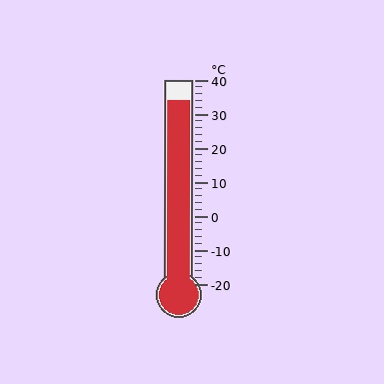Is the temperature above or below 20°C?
The temperature is above 20°C.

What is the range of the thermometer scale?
The thermometer scale ranges from -20°C to 40°C.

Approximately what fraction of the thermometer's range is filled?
The thermometer is filled to approximately 90% of its range.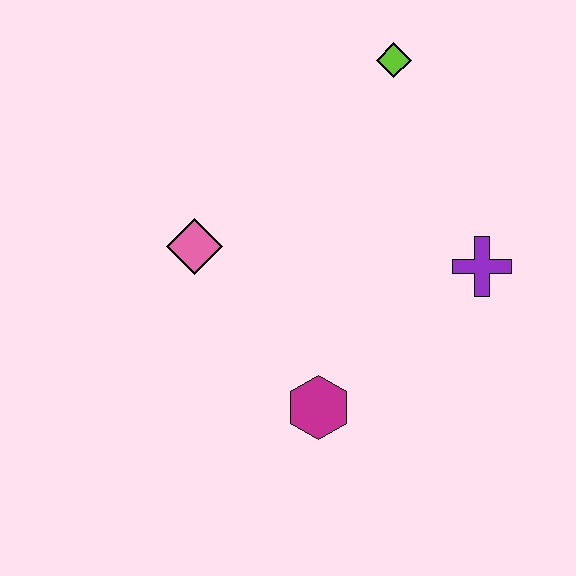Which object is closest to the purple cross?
The magenta hexagon is closest to the purple cross.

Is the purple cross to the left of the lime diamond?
No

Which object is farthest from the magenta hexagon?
The lime diamond is farthest from the magenta hexagon.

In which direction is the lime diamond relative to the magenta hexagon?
The lime diamond is above the magenta hexagon.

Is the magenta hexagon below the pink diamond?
Yes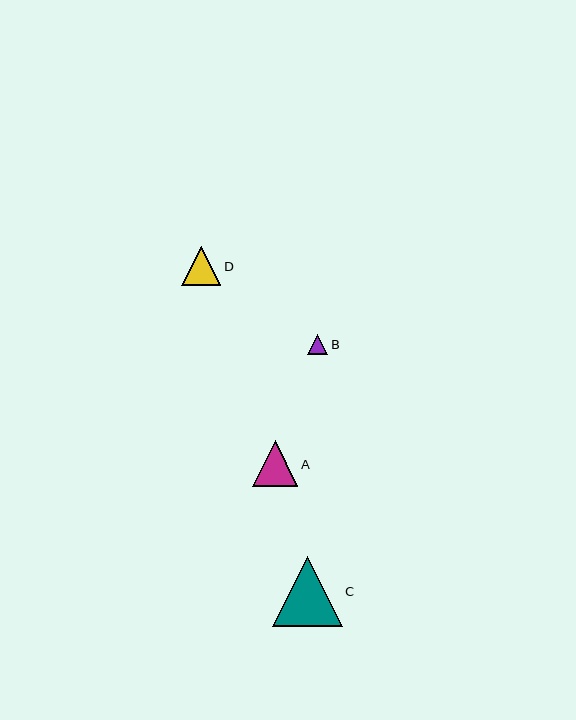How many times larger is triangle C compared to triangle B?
Triangle C is approximately 3.4 times the size of triangle B.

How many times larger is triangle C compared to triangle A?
Triangle C is approximately 1.5 times the size of triangle A.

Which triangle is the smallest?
Triangle B is the smallest with a size of approximately 20 pixels.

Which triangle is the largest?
Triangle C is the largest with a size of approximately 69 pixels.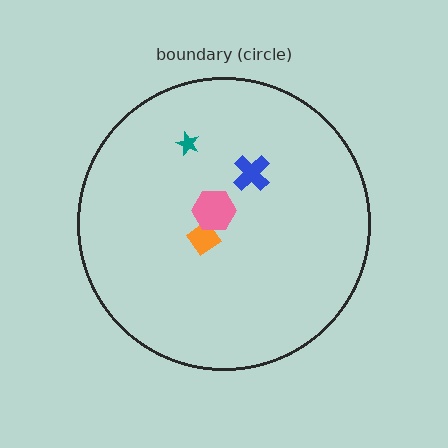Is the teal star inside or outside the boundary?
Inside.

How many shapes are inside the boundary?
4 inside, 0 outside.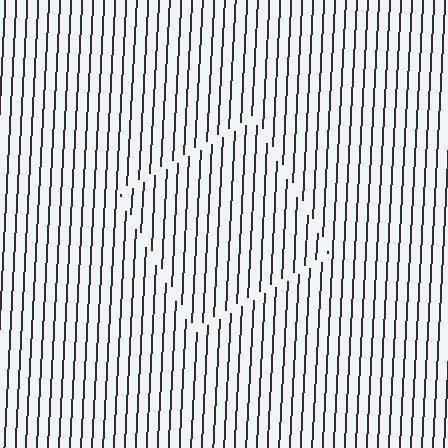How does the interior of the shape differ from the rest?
The interior of the shape contains the same grating, shifted by half a period — the contour is defined by the phase discontinuity where line-ends from the inner and outer gratings abut.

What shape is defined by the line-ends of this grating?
An illusory square. The interior of the shape contains the same grating, shifted by half a period — the contour is defined by the phase discontinuity where line-ends from the inner and outer gratings abut.